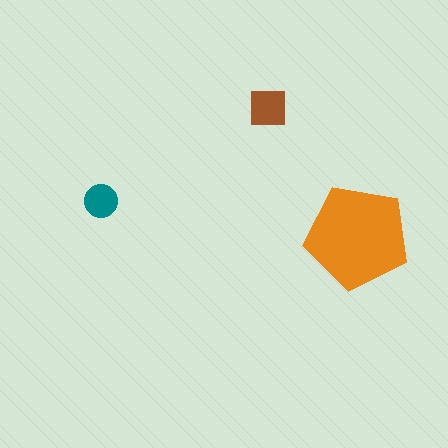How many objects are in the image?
There are 3 objects in the image.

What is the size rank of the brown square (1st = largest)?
2nd.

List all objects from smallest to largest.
The teal circle, the brown square, the orange pentagon.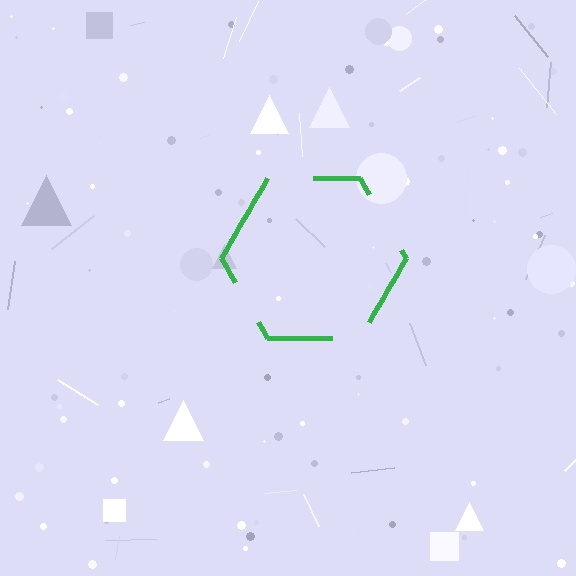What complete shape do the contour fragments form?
The contour fragments form a hexagon.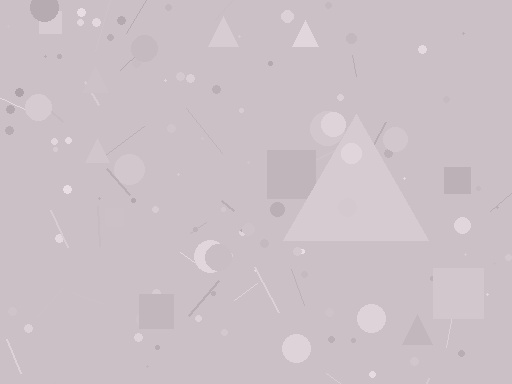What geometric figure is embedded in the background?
A triangle is embedded in the background.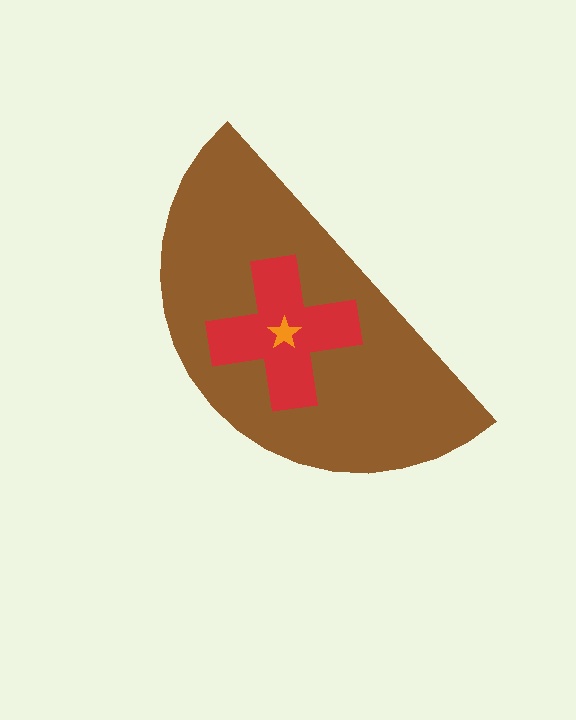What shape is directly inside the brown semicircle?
The red cross.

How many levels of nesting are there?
3.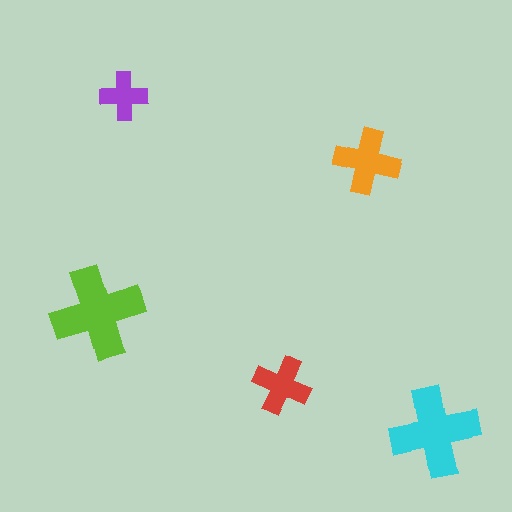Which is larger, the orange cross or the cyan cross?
The cyan one.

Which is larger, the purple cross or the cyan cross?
The cyan one.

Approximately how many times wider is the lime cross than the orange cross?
About 1.5 times wider.